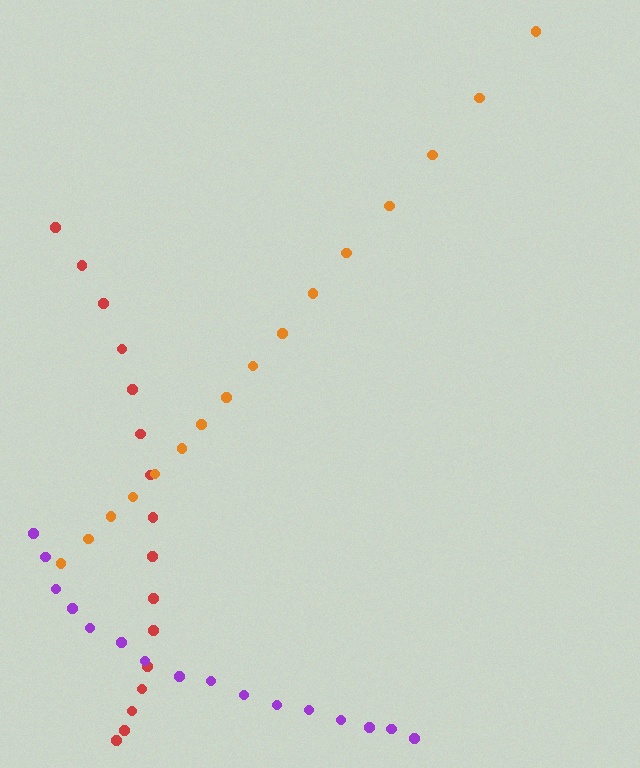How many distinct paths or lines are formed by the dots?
There are 3 distinct paths.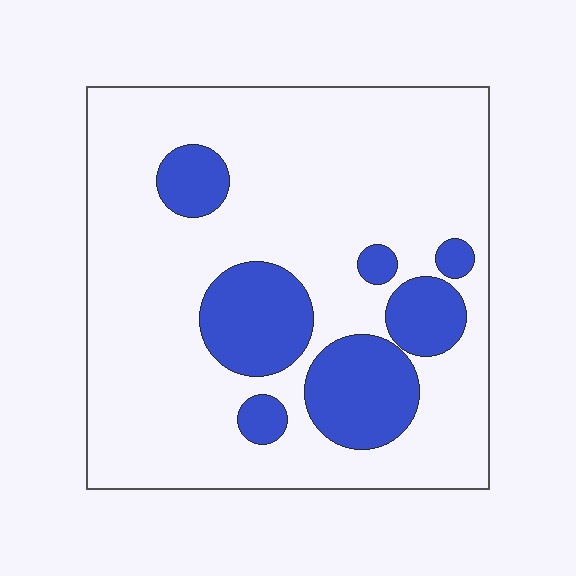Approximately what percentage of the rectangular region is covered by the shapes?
Approximately 20%.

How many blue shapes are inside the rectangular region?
7.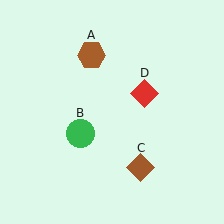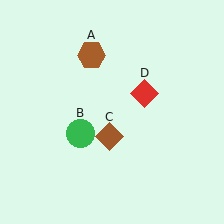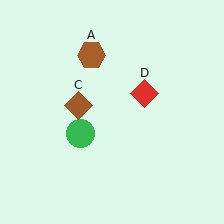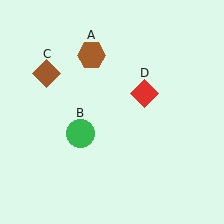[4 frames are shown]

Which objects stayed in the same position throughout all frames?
Brown hexagon (object A) and green circle (object B) and red diamond (object D) remained stationary.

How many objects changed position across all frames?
1 object changed position: brown diamond (object C).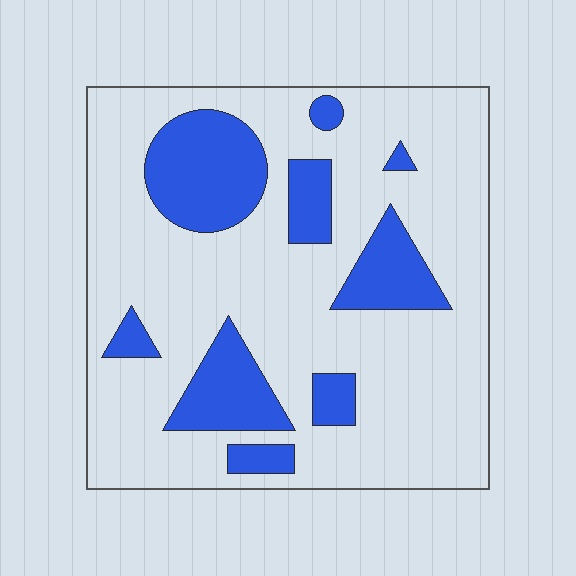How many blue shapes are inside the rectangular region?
9.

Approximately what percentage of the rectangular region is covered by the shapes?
Approximately 25%.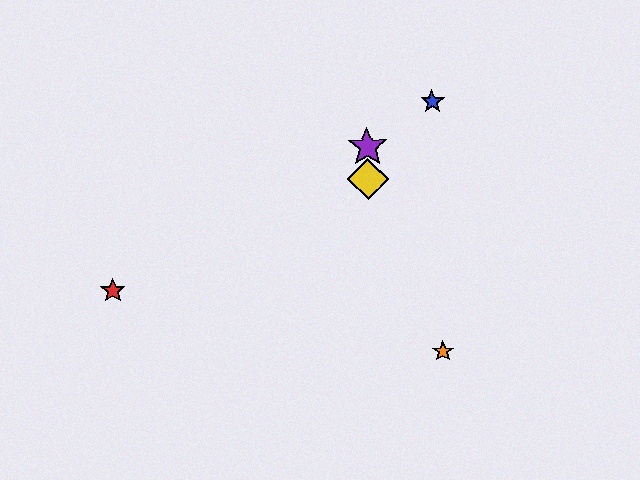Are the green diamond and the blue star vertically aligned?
No, the green diamond is at x≈368 and the blue star is at x≈432.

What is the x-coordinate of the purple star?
The purple star is at x≈367.